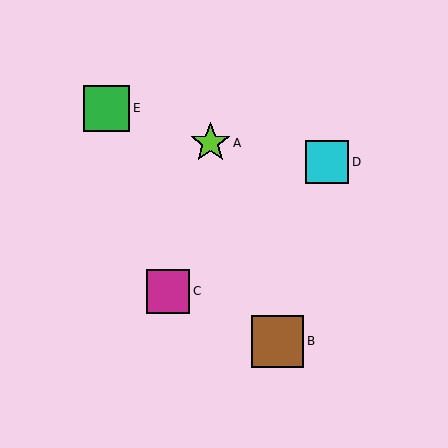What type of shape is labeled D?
Shape D is a cyan square.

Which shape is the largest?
The brown square (labeled B) is the largest.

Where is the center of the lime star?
The center of the lime star is at (210, 143).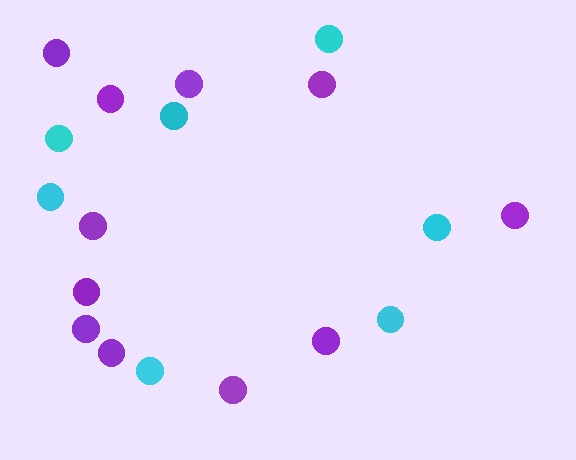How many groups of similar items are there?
There are 2 groups: one group of cyan circles (7) and one group of purple circles (11).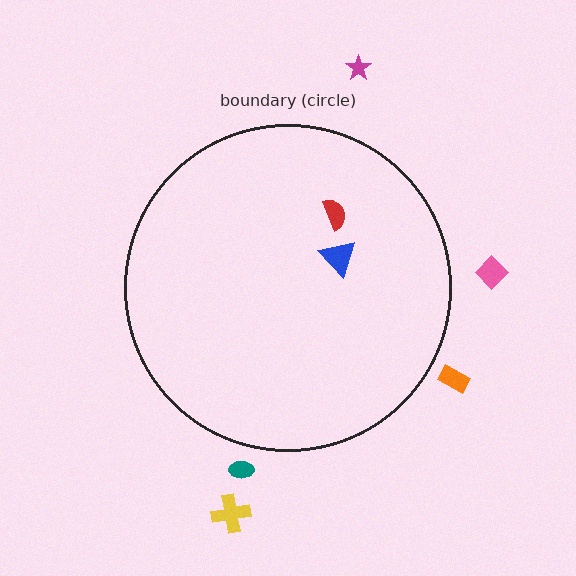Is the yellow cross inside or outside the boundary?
Outside.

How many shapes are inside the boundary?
2 inside, 5 outside.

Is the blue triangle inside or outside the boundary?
Inside.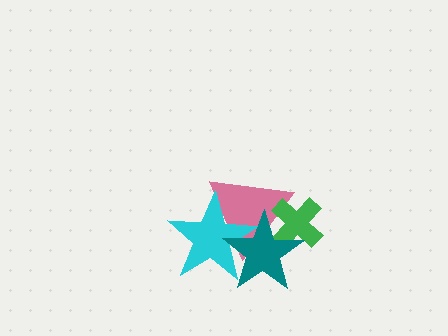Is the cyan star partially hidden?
Yes, it is partially covered by another shape.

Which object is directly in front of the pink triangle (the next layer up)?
The cyan star is directly in front of the pink triangle.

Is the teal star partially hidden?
No, no other shape covers it.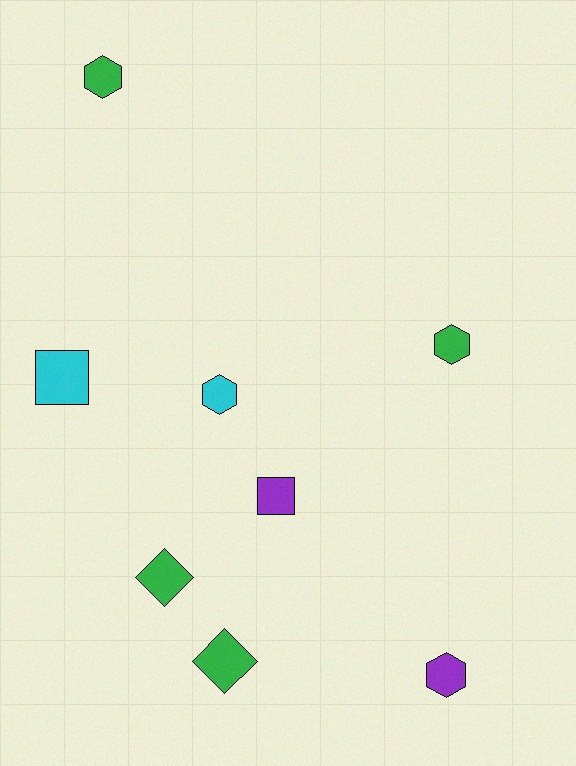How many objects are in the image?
There are 8 objects.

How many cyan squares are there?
There is 1 cyan square.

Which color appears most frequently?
Green, with 4 objects.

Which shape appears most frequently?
Hexagon, with 4 objects.